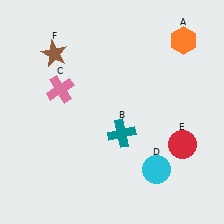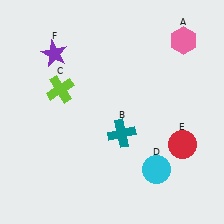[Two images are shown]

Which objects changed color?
A changed from orange to pink. C changed from pink to lime. F changed from brown to purple.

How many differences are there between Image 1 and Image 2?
There are 3 differences between the two images.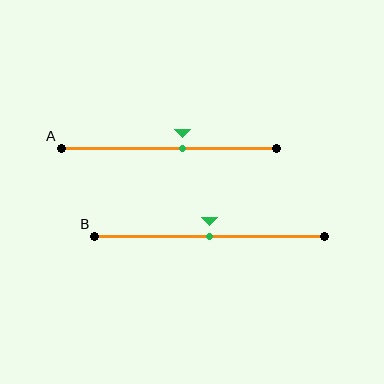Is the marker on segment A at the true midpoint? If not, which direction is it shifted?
No, the marker on segment A is shifted to the right by about 6% of the segment length.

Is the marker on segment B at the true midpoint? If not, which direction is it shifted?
Yes, the marker on segment B is at the true midpoint.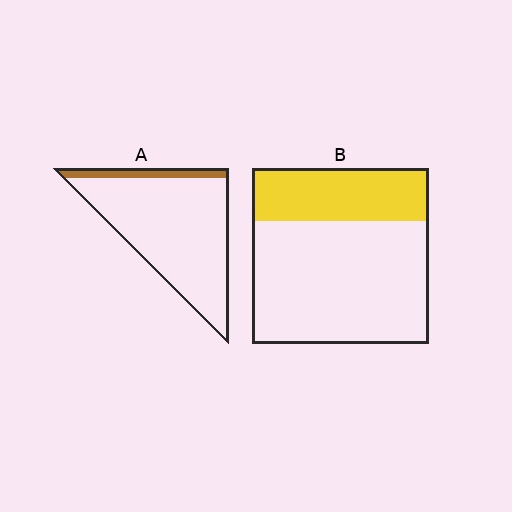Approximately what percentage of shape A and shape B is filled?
A is approximately 10% and B is approximately 30%.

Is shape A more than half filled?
No.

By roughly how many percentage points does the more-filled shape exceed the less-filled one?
By roughly 20 percentage points (B over A).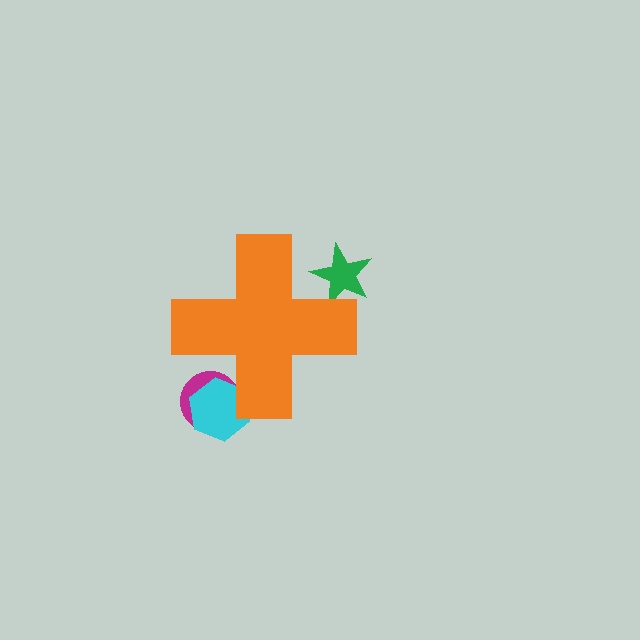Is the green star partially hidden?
Yes, the green star is partially hidden behind the orange cross.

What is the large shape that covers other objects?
An orange cross.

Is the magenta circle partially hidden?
Yes, the magenta circle is partially hidden behind the orange cross.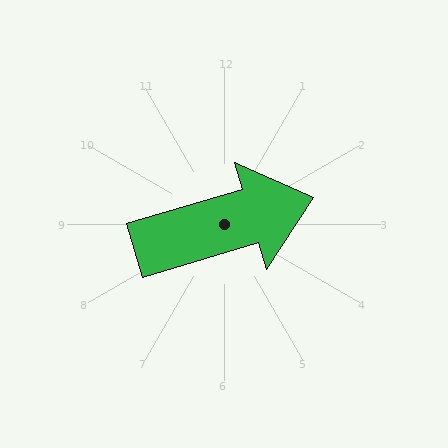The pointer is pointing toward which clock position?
Roughly 2 o'clock.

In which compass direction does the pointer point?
East.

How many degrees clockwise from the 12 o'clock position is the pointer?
Approximately 73 degrees.